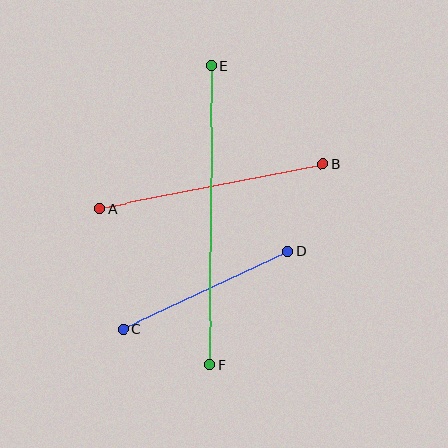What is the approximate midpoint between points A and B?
The midpoint is at approximately (211, 186) pixels.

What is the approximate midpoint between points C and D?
The midpoint is at approximately (205, 290) pixels.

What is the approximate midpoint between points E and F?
The midpoint is at approximately (210, 215) pixels.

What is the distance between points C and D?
The distance is approximately 183 pixels.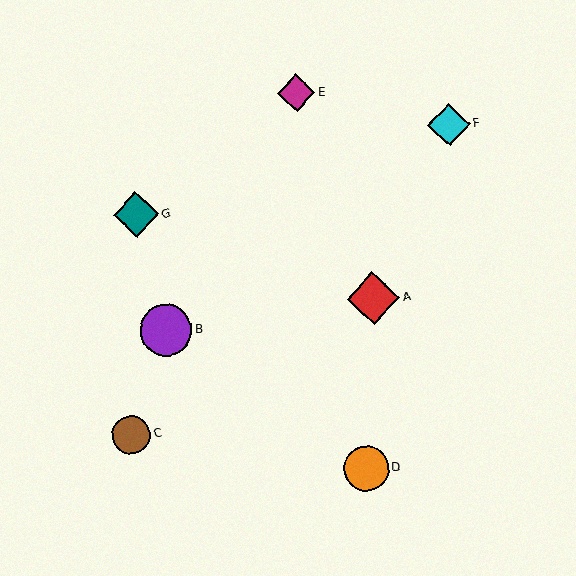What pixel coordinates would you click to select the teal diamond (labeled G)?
Click at (136, 214) to select the teal diamond G.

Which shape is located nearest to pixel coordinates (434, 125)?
The cyan diamond (labeled F) at (449, 125) is nearest to that location.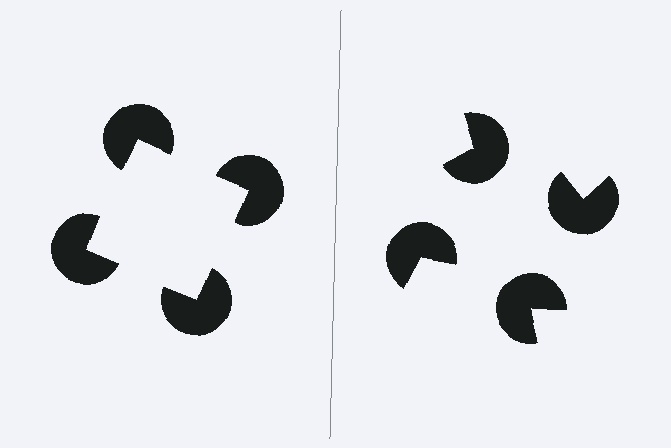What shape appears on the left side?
An illusory square.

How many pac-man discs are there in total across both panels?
8 — 4 on each side.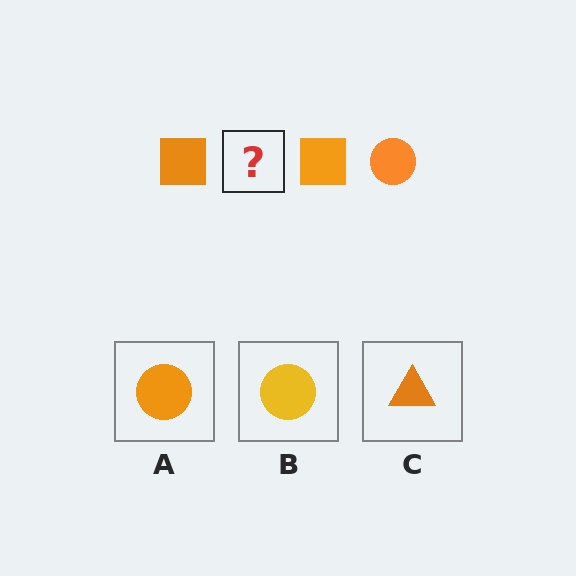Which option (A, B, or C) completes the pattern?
A.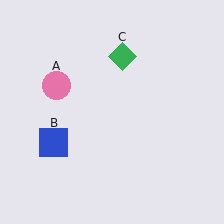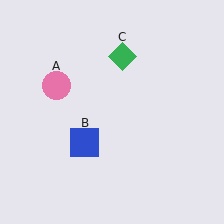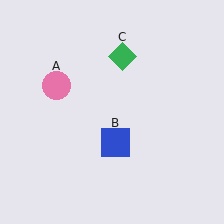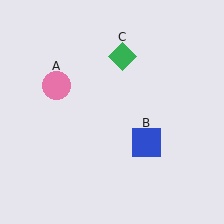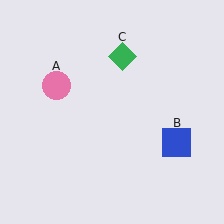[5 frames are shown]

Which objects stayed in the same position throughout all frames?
Pink circle (object A) and green diamond (object C) remained stationary.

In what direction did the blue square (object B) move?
The blue square (object B) moved right.